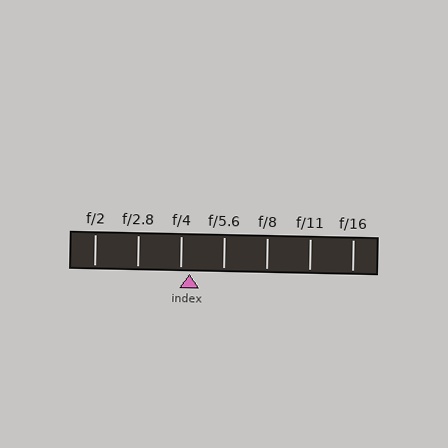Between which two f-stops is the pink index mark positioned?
The index mark is between f/4 and f/5.6.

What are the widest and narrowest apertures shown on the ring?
The widest aperture shown is f/2 and the narrowest is f/16.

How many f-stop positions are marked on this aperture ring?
There are 7 f-stop positions marked.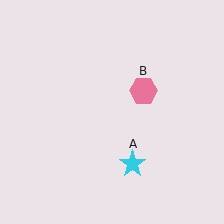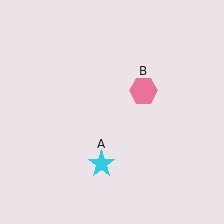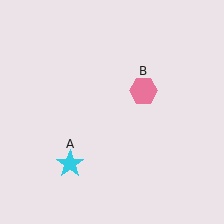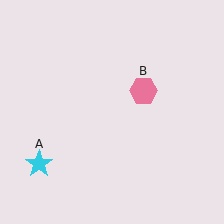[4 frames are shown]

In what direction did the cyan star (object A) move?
The cyan star (object A) moved left.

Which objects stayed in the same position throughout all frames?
Pink hexagon (object B) remained stationary.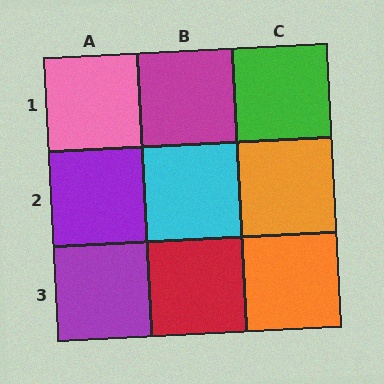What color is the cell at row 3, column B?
Red.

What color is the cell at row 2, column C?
Orange.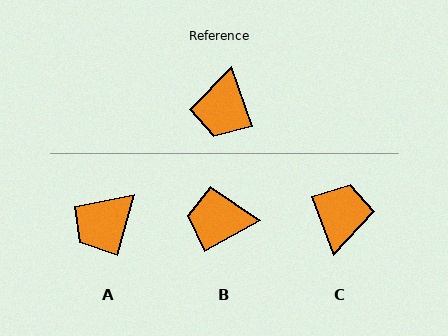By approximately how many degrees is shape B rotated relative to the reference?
Approximately 80 degrees clockwise.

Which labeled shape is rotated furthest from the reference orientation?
C, about 179 degrees away.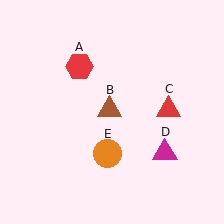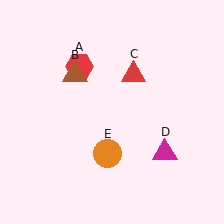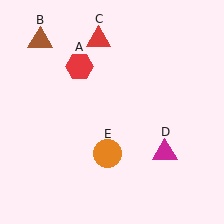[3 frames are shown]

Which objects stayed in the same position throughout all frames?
Red hexagon (object A) and magenta triangle (object D) and orange circle (object E) remained stationary.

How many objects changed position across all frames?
2 objects changed position: brown triangle (object B), red triangle (object C).